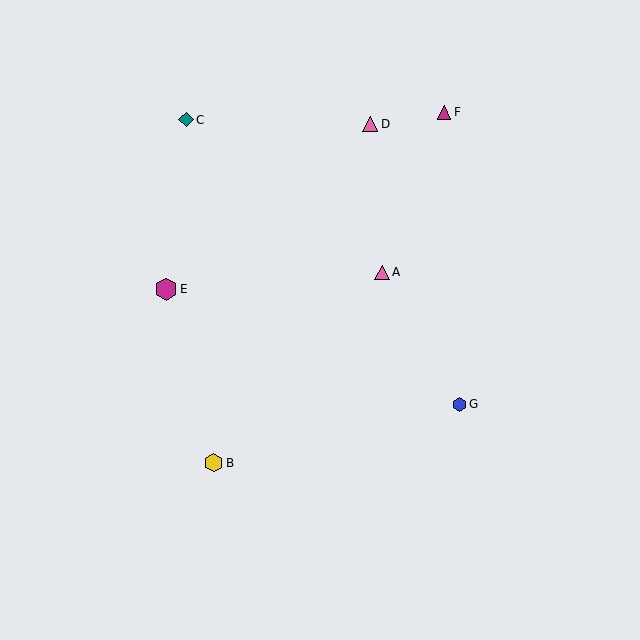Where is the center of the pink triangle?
The center of the pink triangle is at (370, 124).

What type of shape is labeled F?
Shape F is a magenta triangle.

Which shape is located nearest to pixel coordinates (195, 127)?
The teal diamond (labeled C) at (186, 120) is nearest to that location.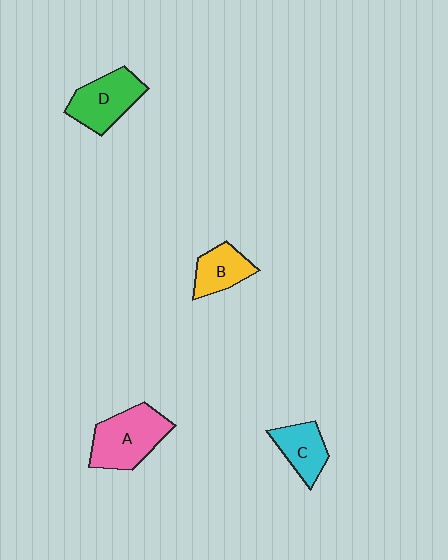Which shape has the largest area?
Shape A (pink).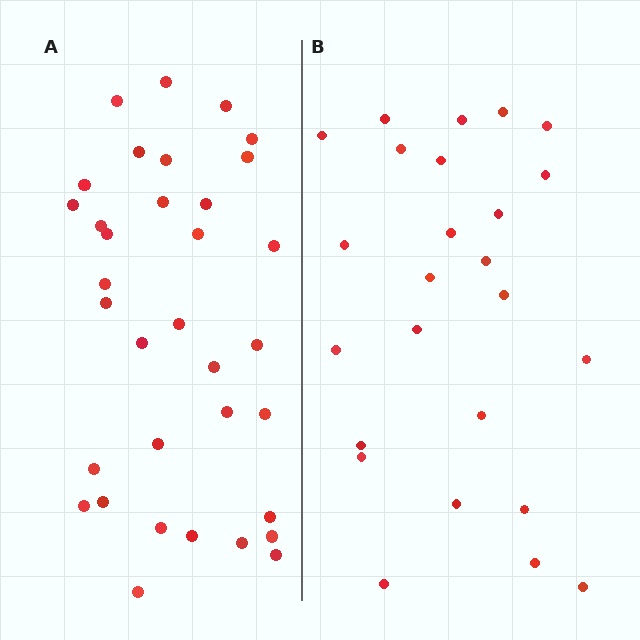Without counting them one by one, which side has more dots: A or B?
Region A (the left region) has more dots.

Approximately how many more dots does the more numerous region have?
Region A has roughly 8 or so more dots than region B.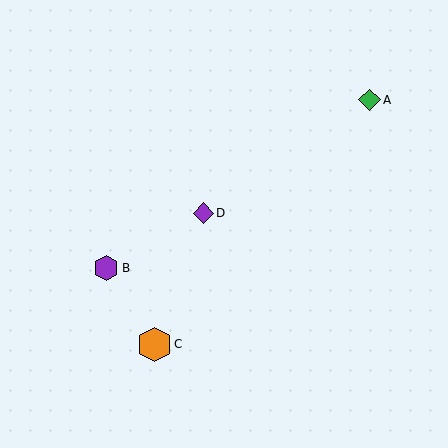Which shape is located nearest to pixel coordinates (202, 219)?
The purple diamond (labeled D) at (203, 213) is nearest to that location.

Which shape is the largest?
The orange hexagon (labeled C) is the largest.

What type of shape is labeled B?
Shape B is a purple hexagon.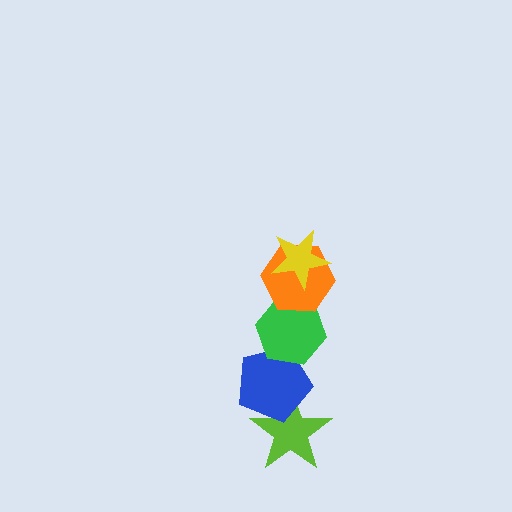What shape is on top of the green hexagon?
The orange hexagon is on top of the green hexagon.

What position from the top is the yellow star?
The yellow star is 1st from the top.